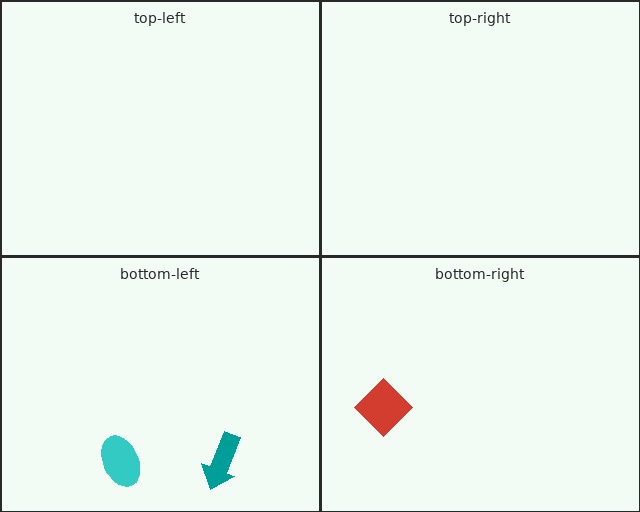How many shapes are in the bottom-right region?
1.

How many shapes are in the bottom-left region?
2.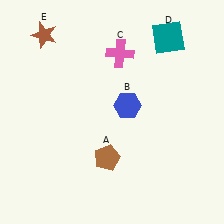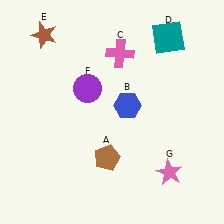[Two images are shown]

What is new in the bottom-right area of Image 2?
A pink star (G) was added in the bottom-right area of Image 2.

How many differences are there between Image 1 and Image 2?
There are 2 differences between the two images.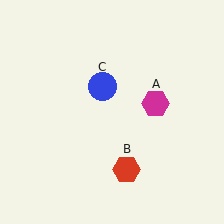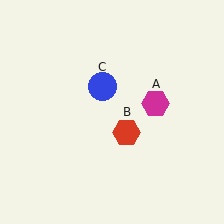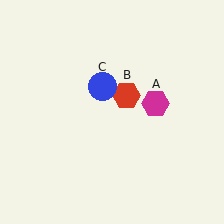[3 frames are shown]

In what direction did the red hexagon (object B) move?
The red hexagon (object B) moved up.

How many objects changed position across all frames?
1 object changed position: red hexagon (object B).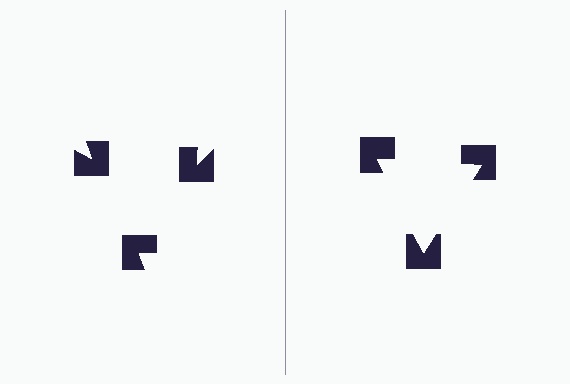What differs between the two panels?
The notched squares are positioned identically on both sides; only the wedge orientations differ. On the right they align to a triangle; on the left they are misaligned.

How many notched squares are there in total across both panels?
6 — 3 on each side.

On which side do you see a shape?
An illusory triangle appears on the right side. On the left side the wedge cuts are rotated, so no coherent shape forms.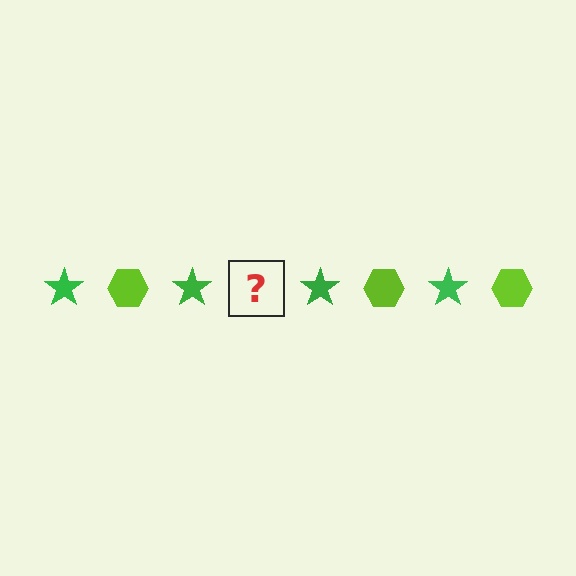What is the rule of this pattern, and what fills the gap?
The rule is that the pattern alternates between green star and lime hexagon. The gap should be filled with a lime hexagon.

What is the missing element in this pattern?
The missing element is a lime hexagon.